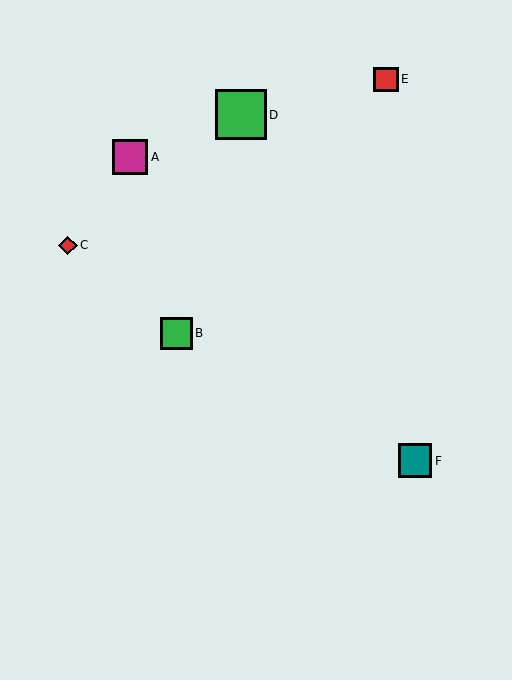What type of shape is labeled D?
Shape D is a green square.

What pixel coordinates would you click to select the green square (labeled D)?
Click at (241, 115) to select the green square D.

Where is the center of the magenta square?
The center of the magenta square is at (130, 157).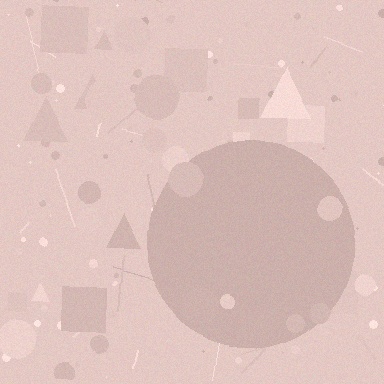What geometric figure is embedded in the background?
A circle is embedded in the background.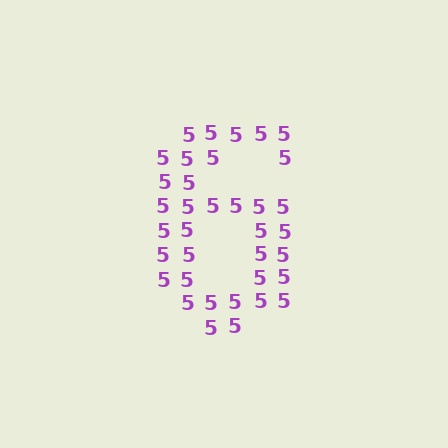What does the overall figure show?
The overall figure shows the digit 6.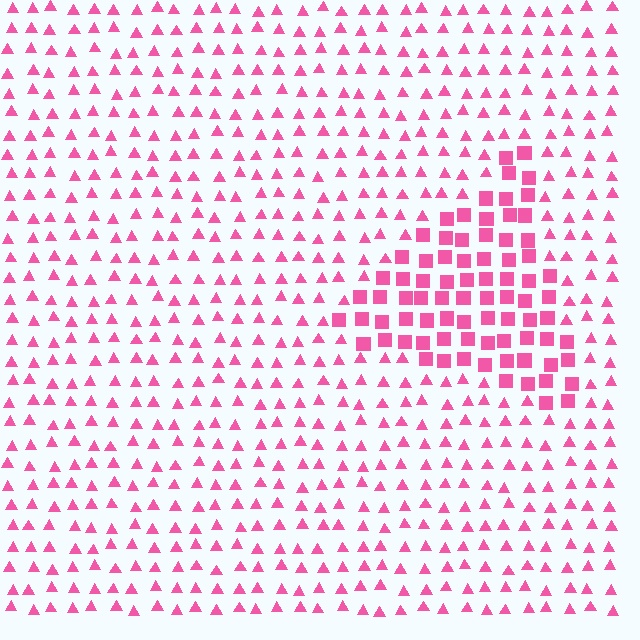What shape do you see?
I see a triangle.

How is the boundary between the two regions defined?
The boundary is defined by a change in element shape: squares inside vs. triangles outside. All elements share the same color and spacing.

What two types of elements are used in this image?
The image uses squares inside the triangle region and triangles outside it.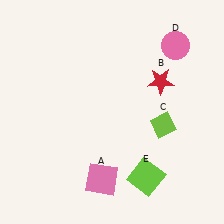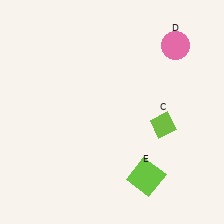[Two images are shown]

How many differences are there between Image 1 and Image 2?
There are 2 differences between the two images.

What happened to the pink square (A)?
The pink square (A) was removed in Image 2. It was in the bottom-left area of Image 1.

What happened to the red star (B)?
The red star (B) was removed in Image 2. It was in the top-right area of Image 1.